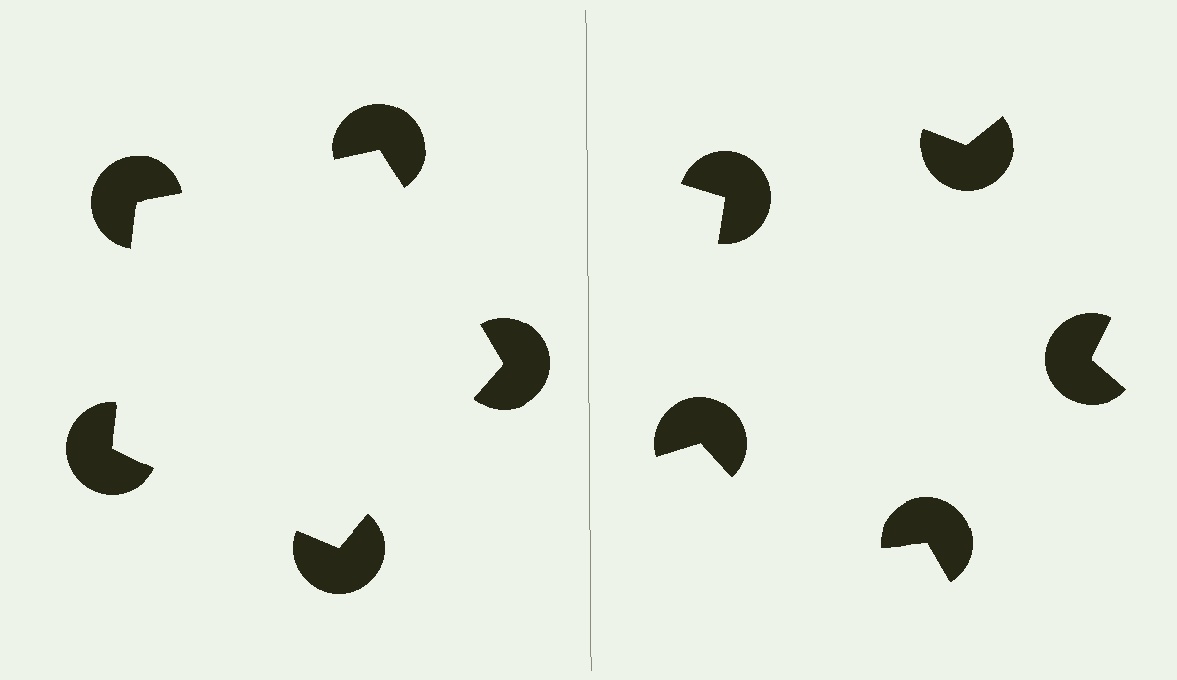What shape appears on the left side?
An illusory pentagon.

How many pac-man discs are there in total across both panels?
10 — 5 on each side.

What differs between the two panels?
The pac-man discs are positioned identically on both sides; only the wedge orientations differ. On the left they align to a pentagon; on the right they are misaligned.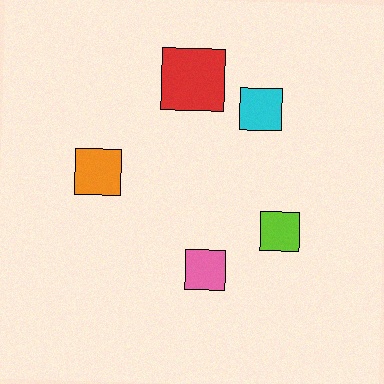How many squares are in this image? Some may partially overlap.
There are 5 squares.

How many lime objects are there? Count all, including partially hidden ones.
There is 1 lime object.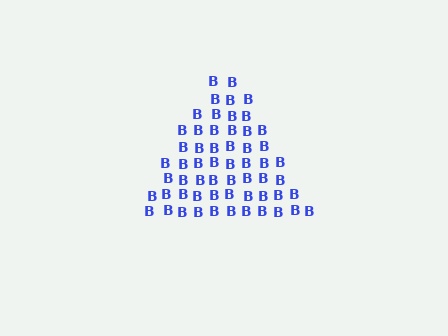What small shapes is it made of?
It is made of small letter B's.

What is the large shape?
The large shape is a triangle.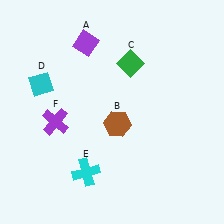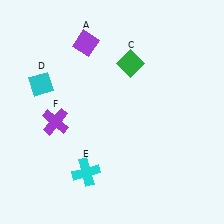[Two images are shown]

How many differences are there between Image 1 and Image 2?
There is 1 difference between the two images.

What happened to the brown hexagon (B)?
The brown hexagon (B) was removed in Image 2. It was in the bottom-right area of Image 1.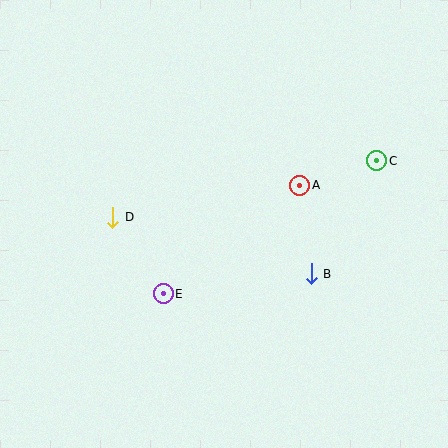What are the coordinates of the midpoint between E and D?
The midpoint between E and D is at (138, 255).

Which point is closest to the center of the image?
Point A at (300, 185) is closest to the center.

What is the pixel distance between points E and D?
The distance between E and D is 92 pixels.